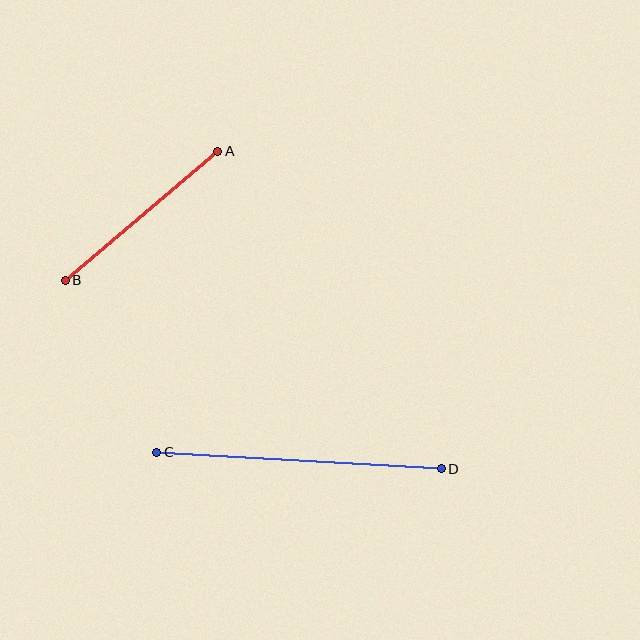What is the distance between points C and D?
The distance is approximately 285 pixels.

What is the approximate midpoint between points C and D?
The midpoint is at approximately (299, 460) pixels.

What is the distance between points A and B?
The distance is approximately 199 pixels.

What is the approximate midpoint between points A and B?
The midpoint is at approximately (141, 216) pixels.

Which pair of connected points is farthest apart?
Points C and D are farthest apart.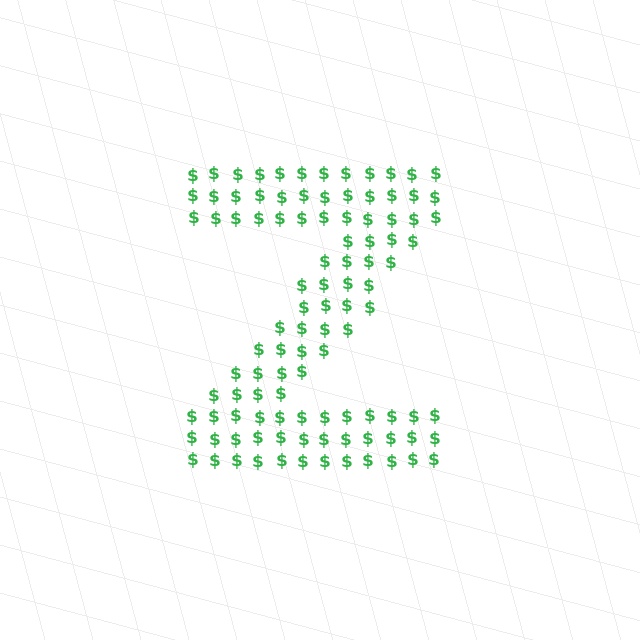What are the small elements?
The small elements are dollar signs.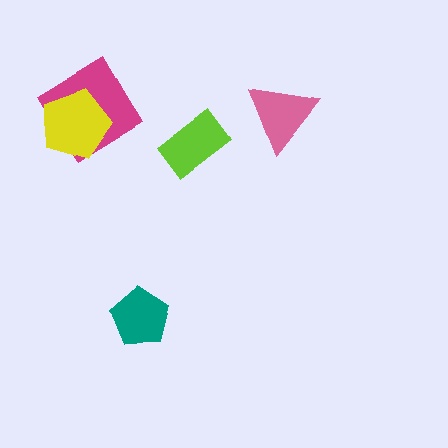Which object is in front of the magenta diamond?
The yellow pentagon is in front of the magenta diamond.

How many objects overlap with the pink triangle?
0 objects overlap with the pink triangle.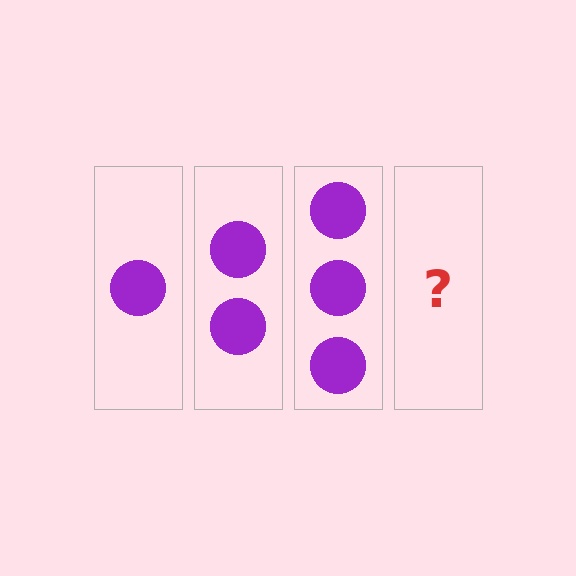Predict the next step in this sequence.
The next step is 4 circles.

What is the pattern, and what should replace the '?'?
The pattern is that each step adds one more circle. The '?' should be 4 circles.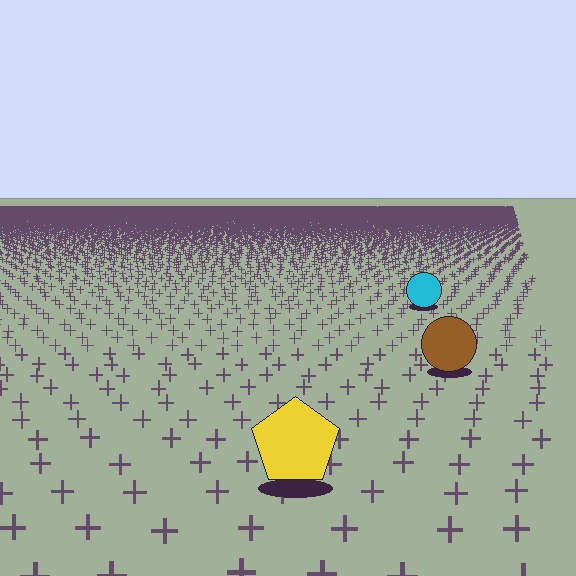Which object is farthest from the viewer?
The cyan circle is farthest from the viewer. It appears smaller and the ground texture around it is denser.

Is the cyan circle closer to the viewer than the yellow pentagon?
No. The yellow pentagon is closer — you can tell from the texture gradient: the ground texture is coarser near it.